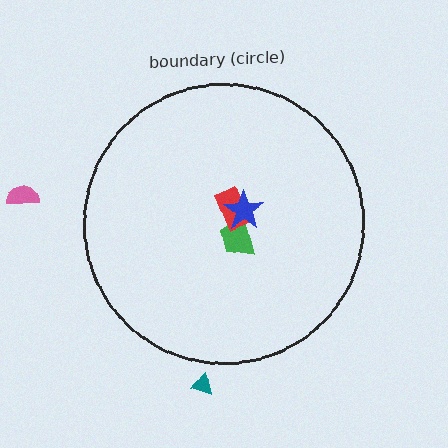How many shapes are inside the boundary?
3 inside, 2 outside.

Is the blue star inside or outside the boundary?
Inside.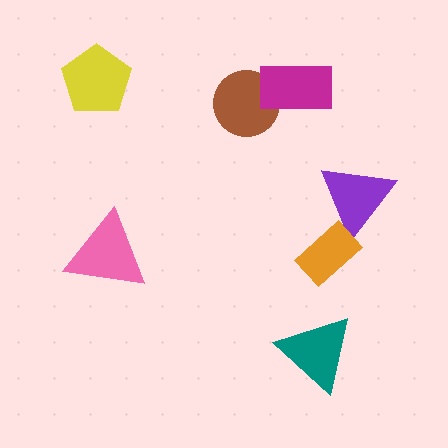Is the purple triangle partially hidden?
Yes, it is partially covered by another shape.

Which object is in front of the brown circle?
The magenta rectangle is in front of the brown circle.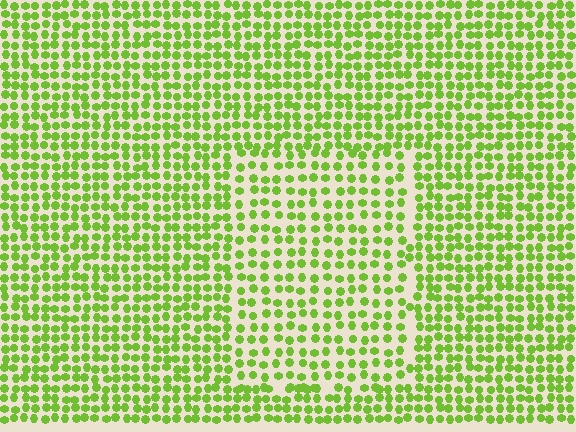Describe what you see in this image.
The image contains small lime elements arranged at two different densities. A rectangle-shaped region is visible where the elements are less densely packed than the surrounding area.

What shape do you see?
I see a rectangle.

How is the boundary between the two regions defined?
The boundary is defined by a change in element density (approximately 1.5x ratio). All elements are the same color, size, and shape.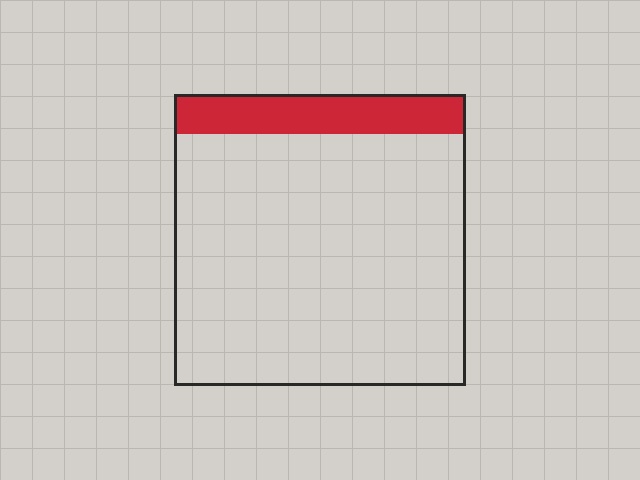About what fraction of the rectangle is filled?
About one eighth (1/8).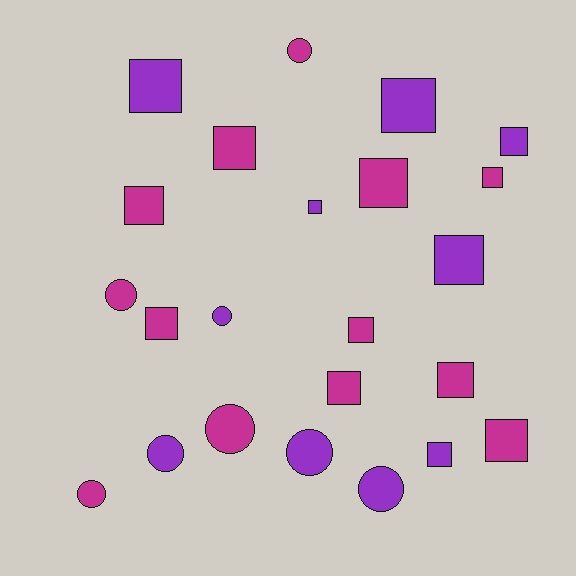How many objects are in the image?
There are 23 objects.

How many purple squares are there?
There are 6 purple squares.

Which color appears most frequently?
Magenta, with 13 objects.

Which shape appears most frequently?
Square, with 15 objects.